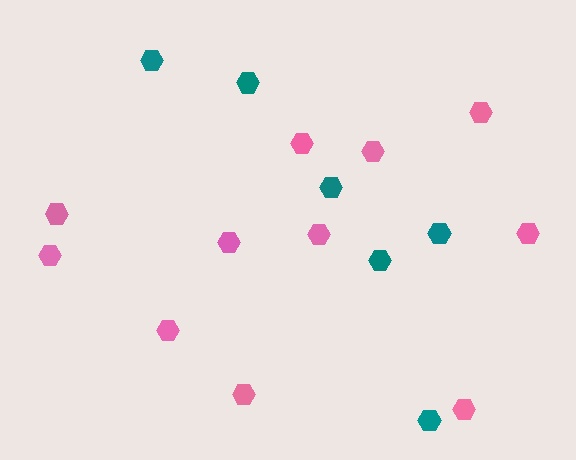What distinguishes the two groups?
There are 2 groups: one group of pink hexagons (11) and one group of teal hexagons (6).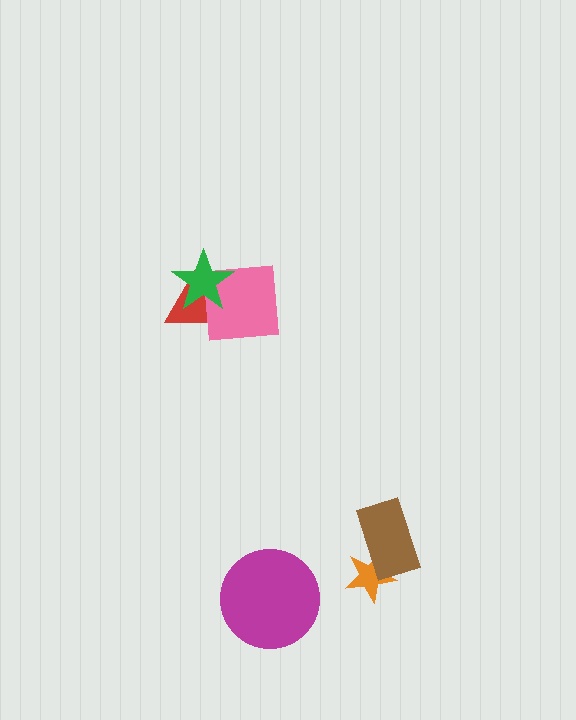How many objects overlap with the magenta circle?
0 objects overlap with the magenta circle.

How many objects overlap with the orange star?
1 object overlaps with the orange star.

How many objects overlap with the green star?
2 objects overlap with the green star.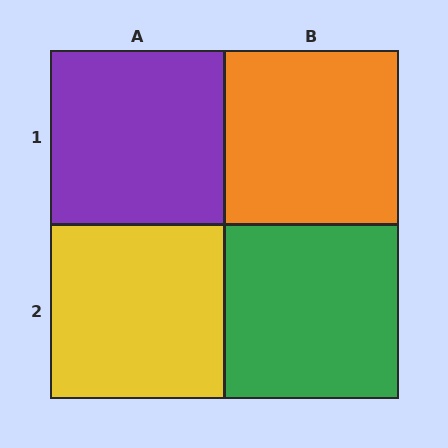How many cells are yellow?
1 cell is yellow.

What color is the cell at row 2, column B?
Green.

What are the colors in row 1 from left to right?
Purple, orange.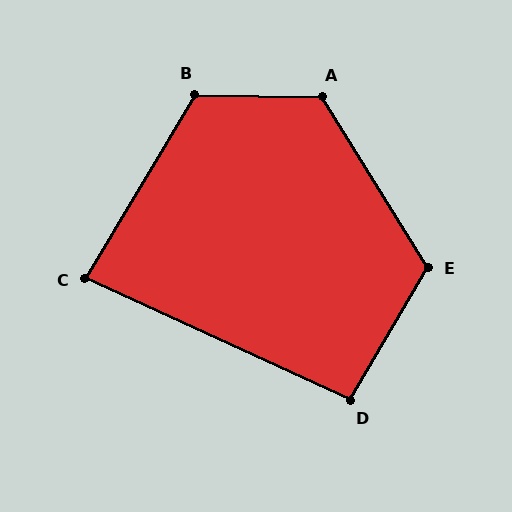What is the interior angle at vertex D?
Approximately 96 degrees (obtuse).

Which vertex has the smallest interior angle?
C, at approximately 84 degrees.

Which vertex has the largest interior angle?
A, at approximately 123 degrees.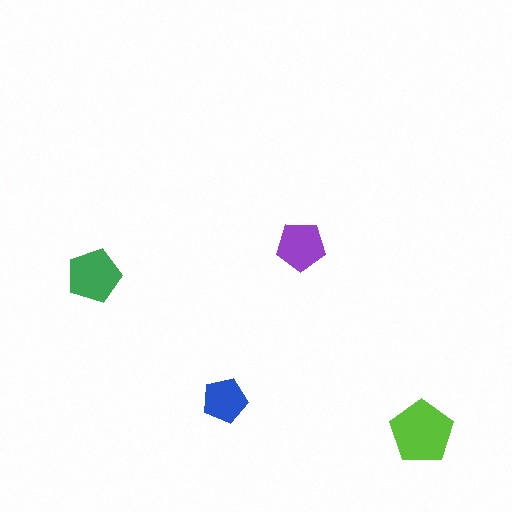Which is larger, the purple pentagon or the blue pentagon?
The purple one.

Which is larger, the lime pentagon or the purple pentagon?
The lime one.